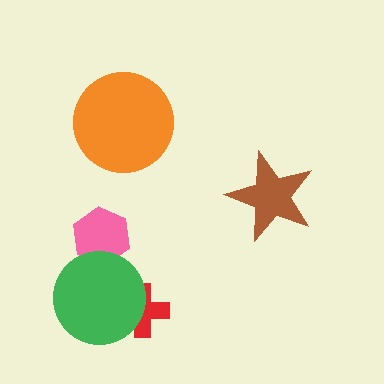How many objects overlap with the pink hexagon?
1 object overlaps with the pink hexagon.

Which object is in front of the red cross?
The green circle is in front of the red cross.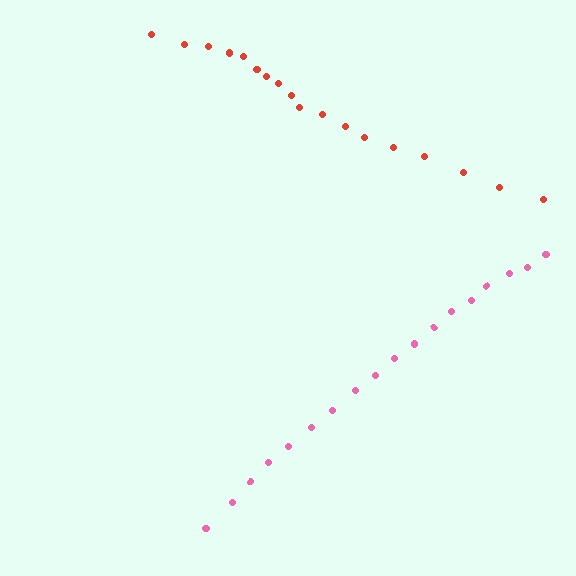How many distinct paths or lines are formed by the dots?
There are 2 distinct paths.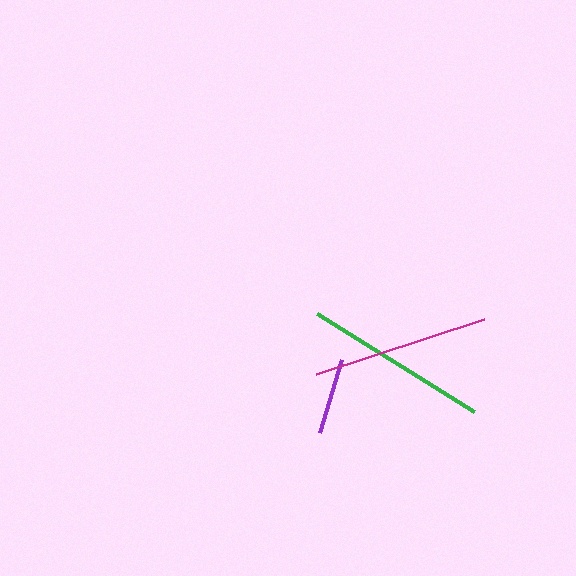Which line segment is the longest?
The green line is the longest at approximately 185 pixels.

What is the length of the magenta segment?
The magenta segment is approximately 177 pixels long.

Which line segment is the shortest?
The purple line is the shortest at approximately 76 pixels.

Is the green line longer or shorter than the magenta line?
The green line is longer than the magenta line.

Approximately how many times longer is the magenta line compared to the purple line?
The magenta line is approximately 2.3 times the length of the purple line.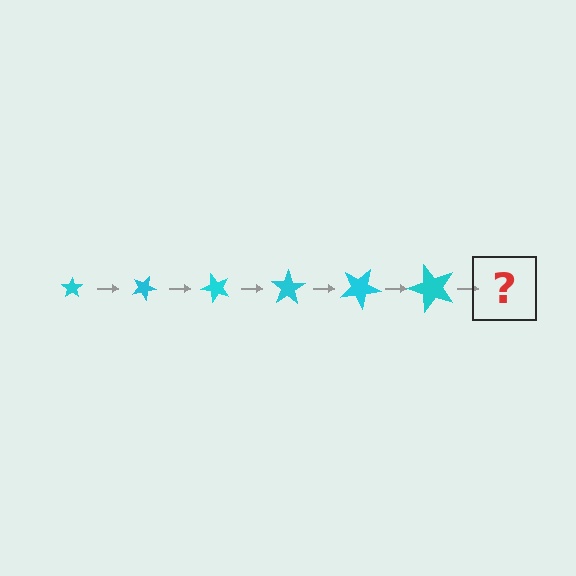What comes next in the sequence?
The next element should be a star, larger than the previous one and rotated 150 degrees from the start.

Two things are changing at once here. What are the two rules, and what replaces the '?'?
The two rules are that the star grows larger each step and it rotates 25 degrees each step. The '?' should be a star, larger than the previous one and rotated 150 degrees from the start.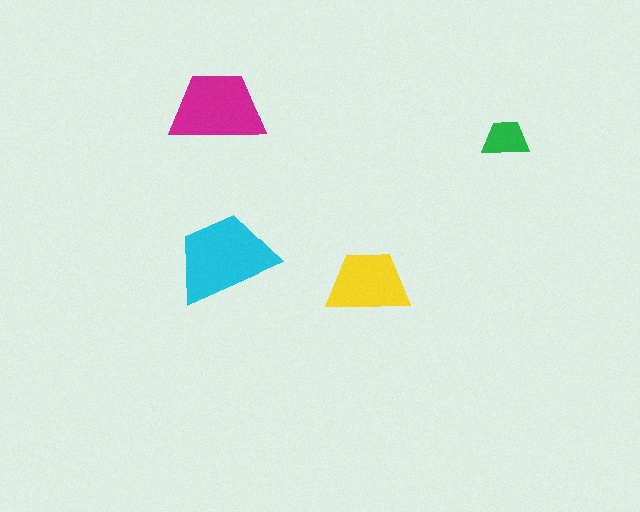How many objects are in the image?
There are 4 objects in the image.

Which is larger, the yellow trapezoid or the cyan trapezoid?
The cyan one.